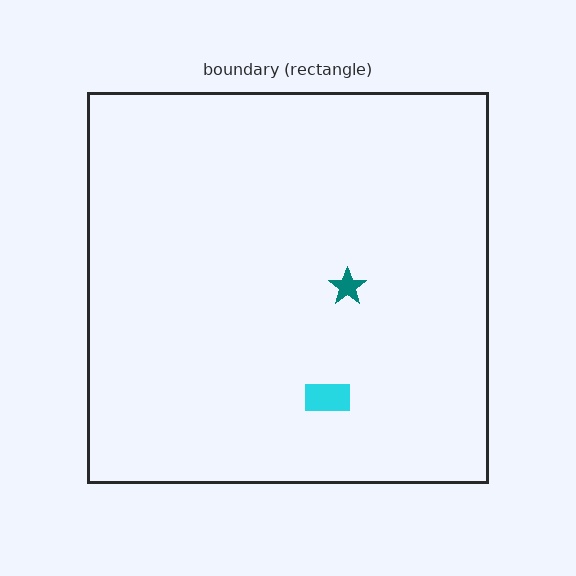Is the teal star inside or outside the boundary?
Inside.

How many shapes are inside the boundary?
2 inside, 0 outside.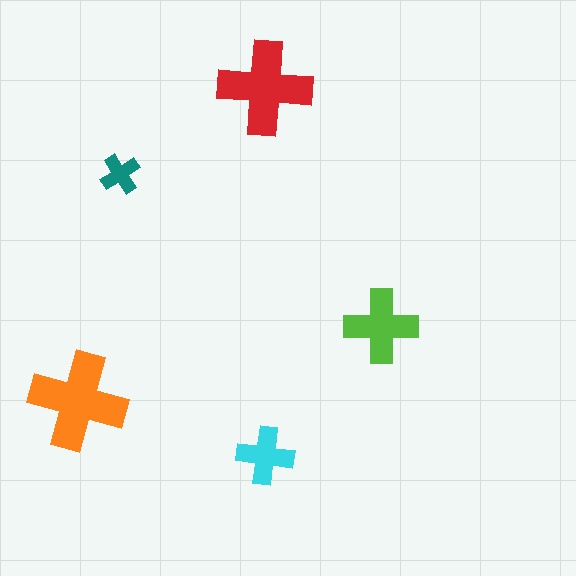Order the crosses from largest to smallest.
the orange one, the red one, the lime one, the cyan one, the teal one.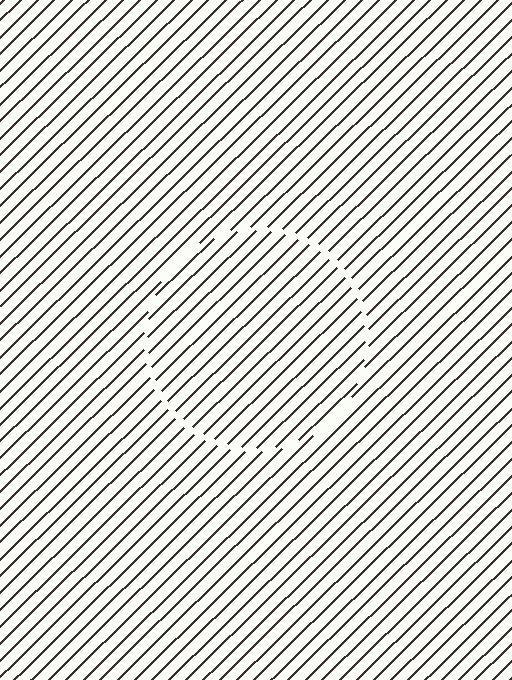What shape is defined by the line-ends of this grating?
An illusory circle. The interior of the shape contains the same grating, shifted by half a period — the contour is defined by the phase discontinuity where line-ends from the inner and outer gratings abut.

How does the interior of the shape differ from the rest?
The interior of the shape contains the same grating, shifted by half a period — the contour is defined by the phase discontinuity where line-ends from the inner and outer gratings abut.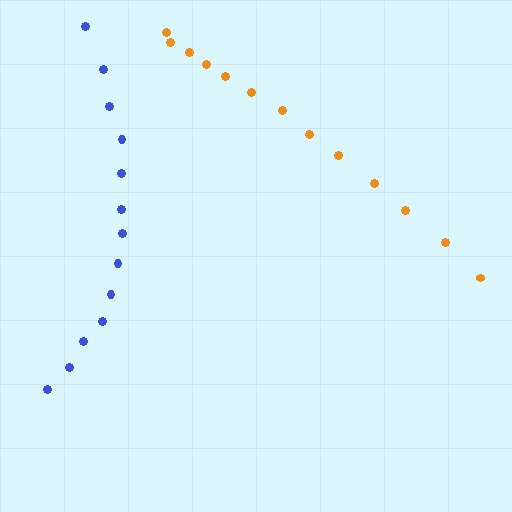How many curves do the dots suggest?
There are 2 distinct paths.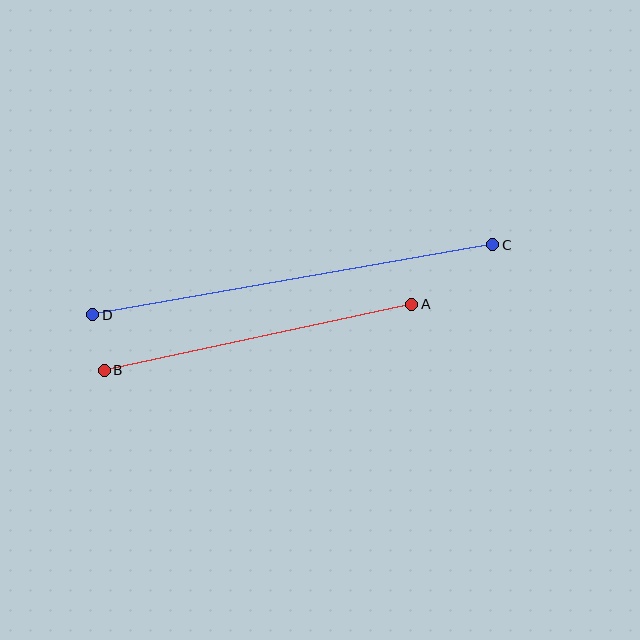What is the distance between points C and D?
The distance is approximately 406 pixels.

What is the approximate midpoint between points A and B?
The midpoint is at approximately (258, 337) pixels.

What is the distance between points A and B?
The distance is approximately 315 pixels.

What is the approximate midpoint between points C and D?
The midpoint is at approximately (293, 280) pixels.